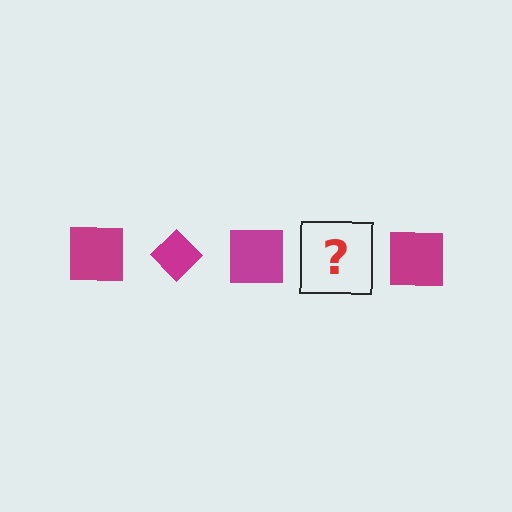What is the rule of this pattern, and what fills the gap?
The rule is that the pattern cycles through square, diamond shapes in magenta. The gap should be filled with a magenta diamond.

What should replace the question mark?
The question mark should be replaced with a magenta diamond.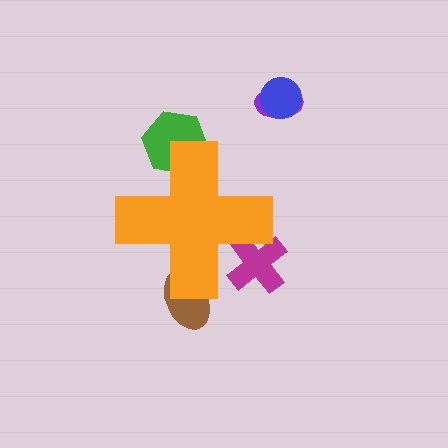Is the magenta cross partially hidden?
Yes, the magenta cross is partially hidden behind the orange cross.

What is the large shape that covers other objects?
An orange cross.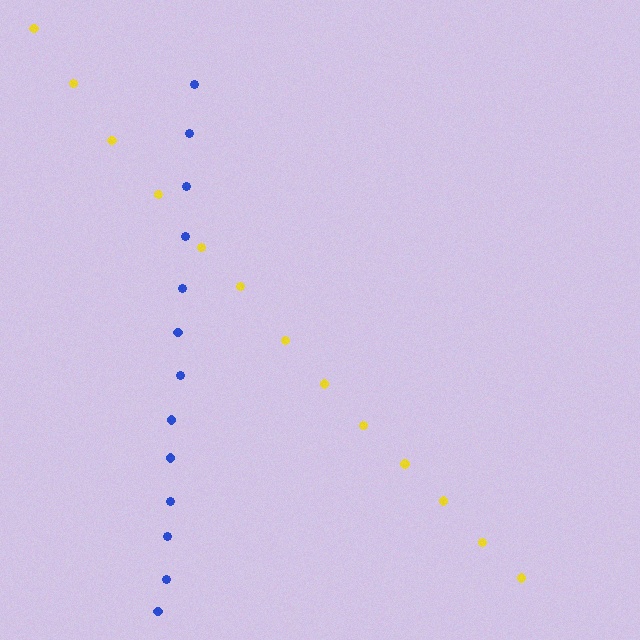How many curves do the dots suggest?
There are 2 distinct paths.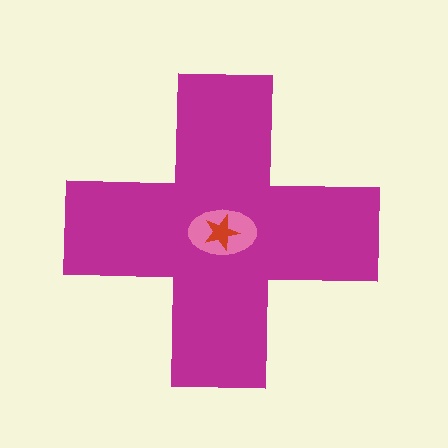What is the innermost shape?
The red star.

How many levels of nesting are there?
3.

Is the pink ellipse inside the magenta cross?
Yes.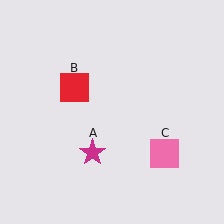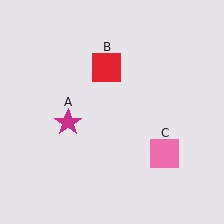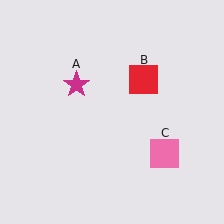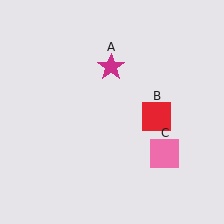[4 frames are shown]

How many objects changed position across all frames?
2 objects changed position: magenta star (object A), red square (object B).